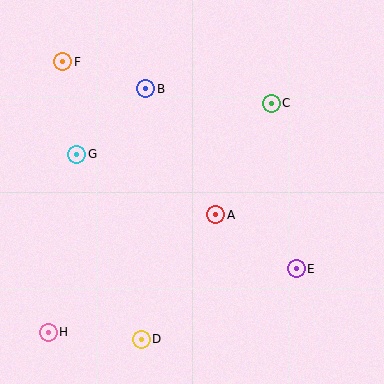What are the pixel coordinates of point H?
Point H is at (48, 332).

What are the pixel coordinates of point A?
Point A is at (216, 215).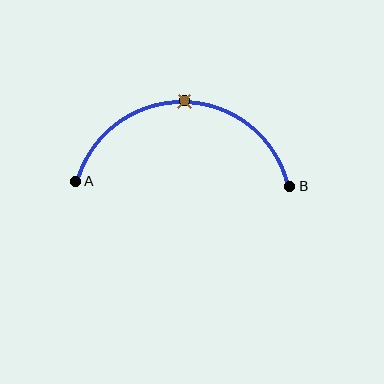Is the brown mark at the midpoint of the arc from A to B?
Yes. The brown mark lies on the arc at equal arc-length from both A and B — it is the arc midpoint.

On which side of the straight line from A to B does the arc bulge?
The arc bulges above the straight line connecting A and B.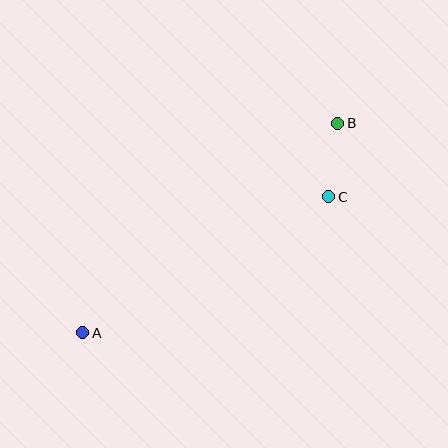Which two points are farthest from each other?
Points A and B are farthest from each other.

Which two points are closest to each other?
Points B and C are closest to each other.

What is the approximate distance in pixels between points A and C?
The distance between A and C is approximately 281 pixels.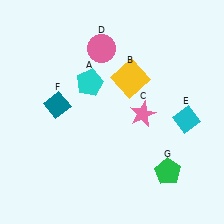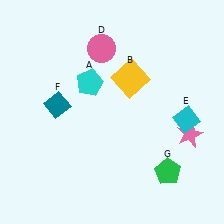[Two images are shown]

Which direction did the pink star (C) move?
The pink star (C) moved right.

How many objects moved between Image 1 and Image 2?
1 object moved between the two images.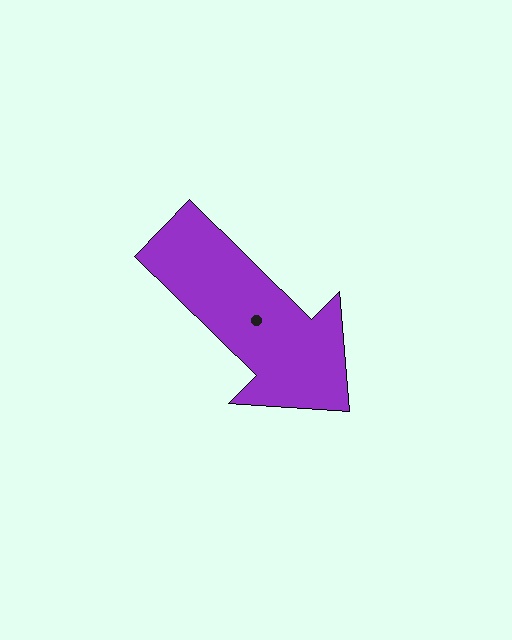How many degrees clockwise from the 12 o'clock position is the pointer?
Approximately 134 degrees.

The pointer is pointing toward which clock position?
Roughly 4 o'clock.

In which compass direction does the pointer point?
Southeast.